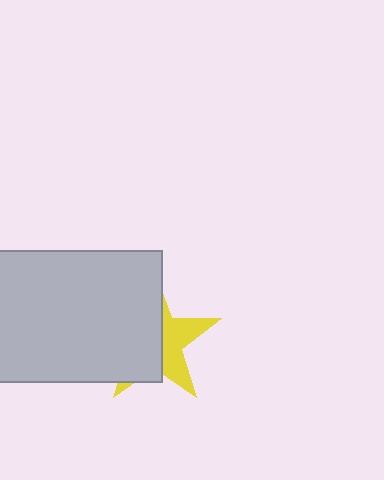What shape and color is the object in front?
The object in front is a light gray rectangle.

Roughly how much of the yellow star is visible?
A small part of it is visible (roughly 39%).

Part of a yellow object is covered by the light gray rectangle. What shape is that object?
It is a star.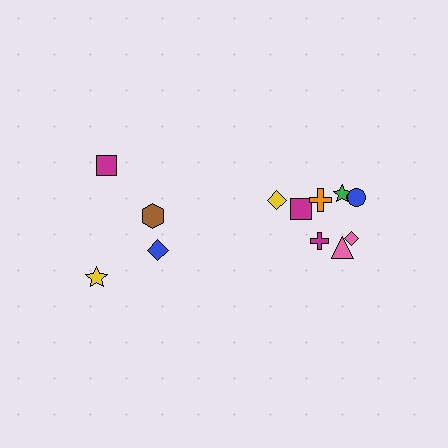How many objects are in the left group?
There are 4 objects.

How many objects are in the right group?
There are 8 objects.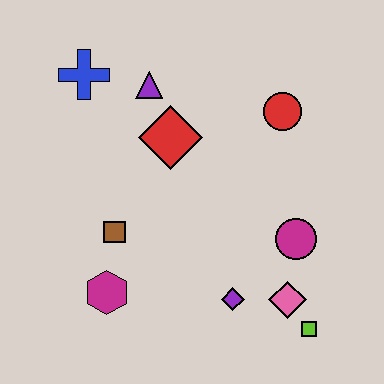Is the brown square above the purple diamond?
Yes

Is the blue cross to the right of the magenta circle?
No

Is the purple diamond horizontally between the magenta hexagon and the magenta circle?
Yes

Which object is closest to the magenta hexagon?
The brown square is closest to the magenta hexagon.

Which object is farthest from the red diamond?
The lime square is farthest from the red diamond.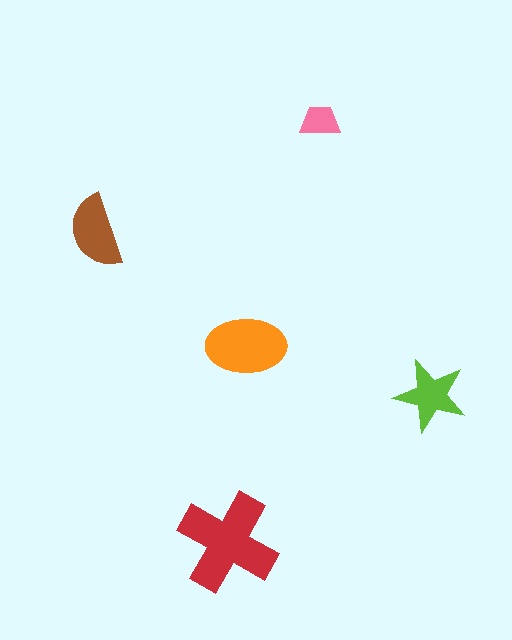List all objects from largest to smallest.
The red cross, the orange ellipse, the brown semicircle, the lime star, the pink trapezoid.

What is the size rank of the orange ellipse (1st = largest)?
2nd.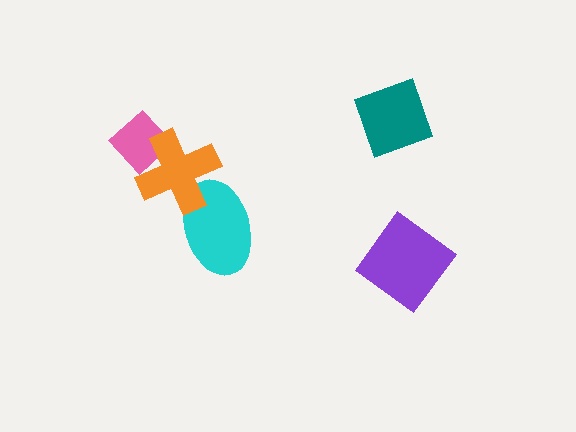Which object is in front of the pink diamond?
The orange cross is in front of the pink diamond.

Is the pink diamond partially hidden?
Yes, it is partially covered by another shape.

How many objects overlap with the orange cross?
2 objects overlap with the orange cross.